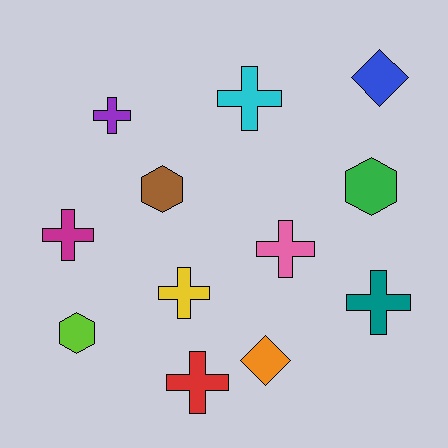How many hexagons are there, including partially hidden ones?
There are 3 hexagons.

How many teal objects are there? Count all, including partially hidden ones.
There is 1 teal object.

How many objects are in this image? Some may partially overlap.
There are 12 objects.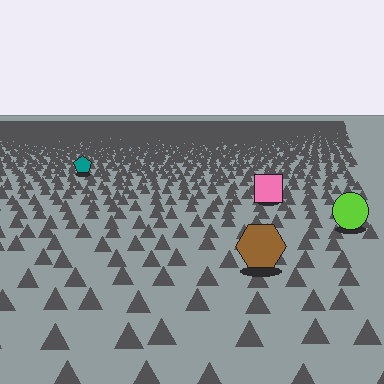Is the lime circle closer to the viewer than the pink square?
Yes. The lime circle is closer — you can tell from the texture gradient: the ground texture is coarser near it.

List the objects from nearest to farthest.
From nearest to farthest: the brown hexagon, the lime circle, the pink square, the teal pentagon.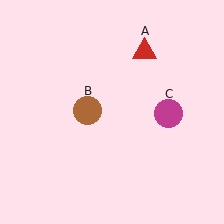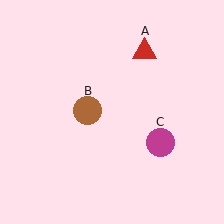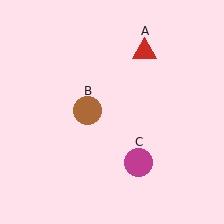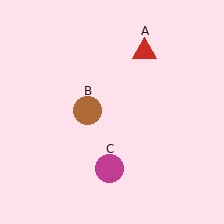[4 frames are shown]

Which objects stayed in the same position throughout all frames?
Red triangle (object A) and brown circle (object B) remained stationary.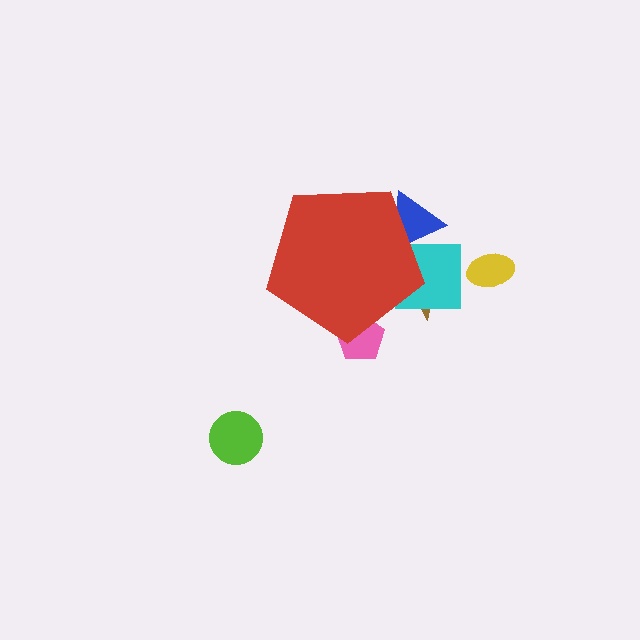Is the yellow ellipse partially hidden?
No, the yellow ellipse is fully visible.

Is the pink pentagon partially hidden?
Yes, the pink pentagon is partially hidden behind the red pentagon.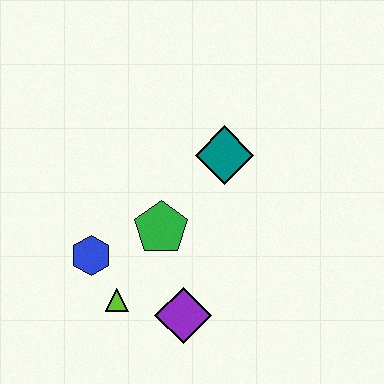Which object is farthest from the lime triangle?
The teal diamond is farthest from the lime triangle.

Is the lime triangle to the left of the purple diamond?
Yes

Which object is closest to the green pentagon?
The blue hexagon is closest to the green pentagon.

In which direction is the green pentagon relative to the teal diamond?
The green pentagon is below the teal diamond.